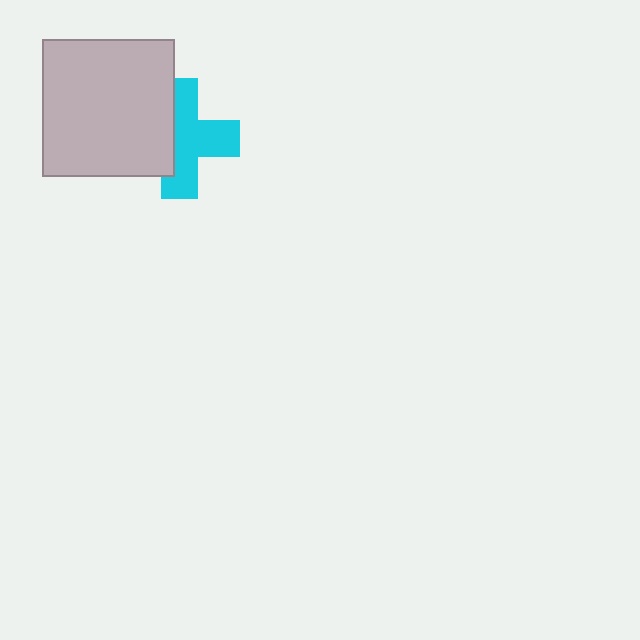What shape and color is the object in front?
The object in front is a light gray rectangle.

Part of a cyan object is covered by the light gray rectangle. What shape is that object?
It is a cross.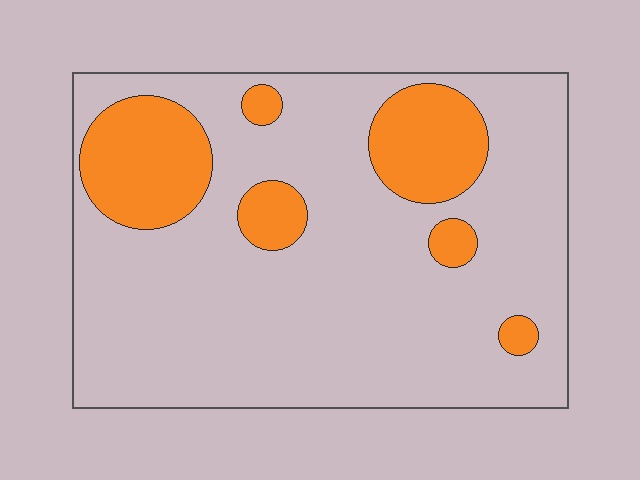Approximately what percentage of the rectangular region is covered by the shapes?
Approximately 20%.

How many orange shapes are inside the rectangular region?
6.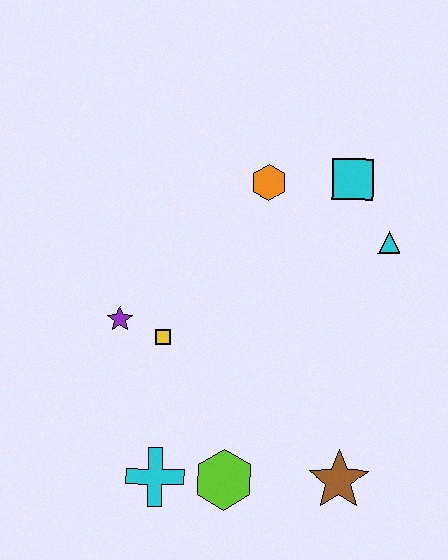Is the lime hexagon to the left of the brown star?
Yes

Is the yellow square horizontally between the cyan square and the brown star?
No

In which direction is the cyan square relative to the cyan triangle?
The cyan square is above the cyan triangle.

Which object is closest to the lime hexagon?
The cyan cross is closest to the lime hexagon.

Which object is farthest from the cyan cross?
The cyan square is farthest from the cyan cross.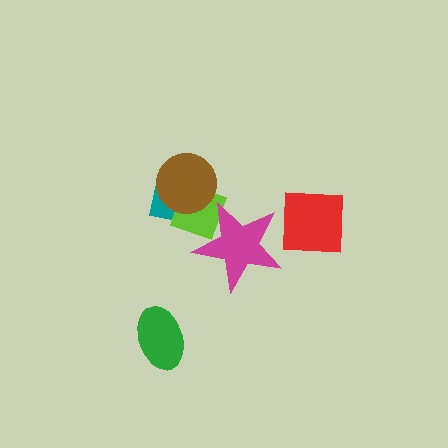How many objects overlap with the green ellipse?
0 objects overlap with the green ellipse.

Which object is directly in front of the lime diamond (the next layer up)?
The brown circle is directly in front of the lime diamond.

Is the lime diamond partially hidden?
Yes, it is partially covered by another shape.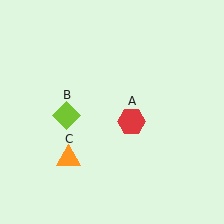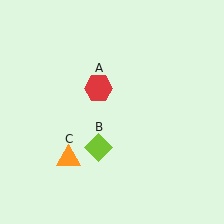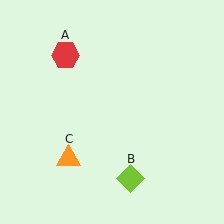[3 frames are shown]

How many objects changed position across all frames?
2 objects changed position: red hexagon (object A), lime diamond (object B).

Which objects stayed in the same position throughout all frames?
Orange triangle (object C) remained stationary.